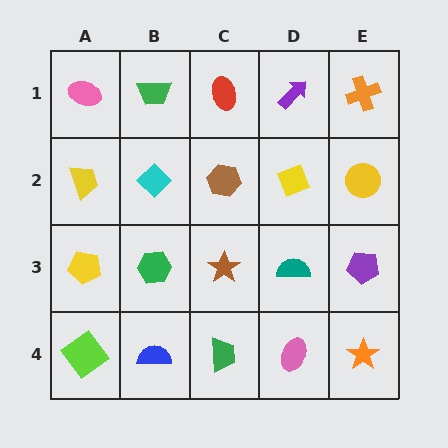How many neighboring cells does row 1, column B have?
3.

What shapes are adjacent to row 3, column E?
A yellow circle (row 2, column E), an orange star (row 4, column E), a teal semicircle (row 3, column D).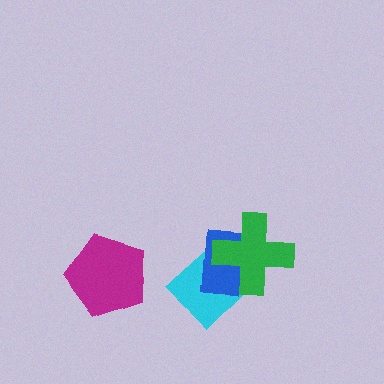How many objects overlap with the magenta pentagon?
0 objects overlap with the magenta pentagon.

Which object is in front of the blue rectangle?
The green cross is in front of the blue rectangle.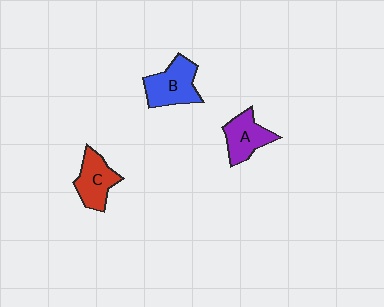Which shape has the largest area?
Shape B (blue).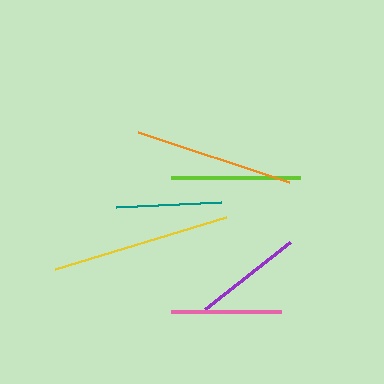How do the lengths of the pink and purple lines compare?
The pink and purple lines are approximately the same length.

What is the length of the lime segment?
The lime segment is approximately 129 pixels long.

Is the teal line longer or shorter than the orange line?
The orange line is longer than the teal line.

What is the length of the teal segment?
The teal segment is approximately 105 pixels long.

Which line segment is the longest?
The yellow line is the longest at approximately 179 pixels.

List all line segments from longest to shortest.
From longest to shortest: yellow, orange, lime, pink, purple, teal.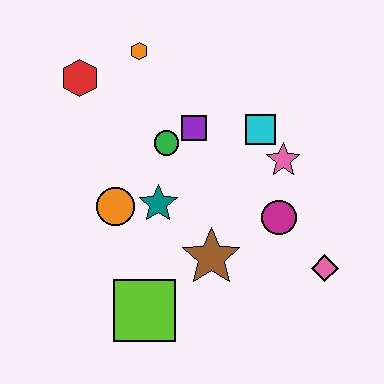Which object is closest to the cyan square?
The pink star is closest to the cyan square.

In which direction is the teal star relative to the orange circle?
The teal star is to the right of the orange circle.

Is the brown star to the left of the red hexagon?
No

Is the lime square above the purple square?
No